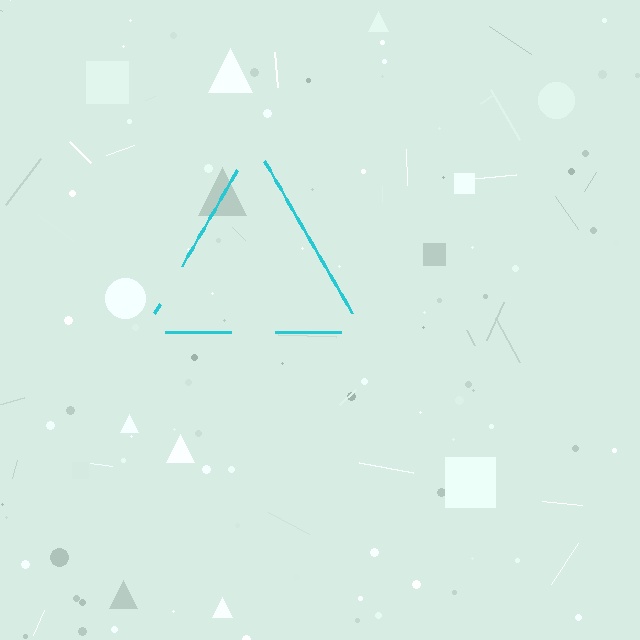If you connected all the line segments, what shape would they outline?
They would outline a triangle.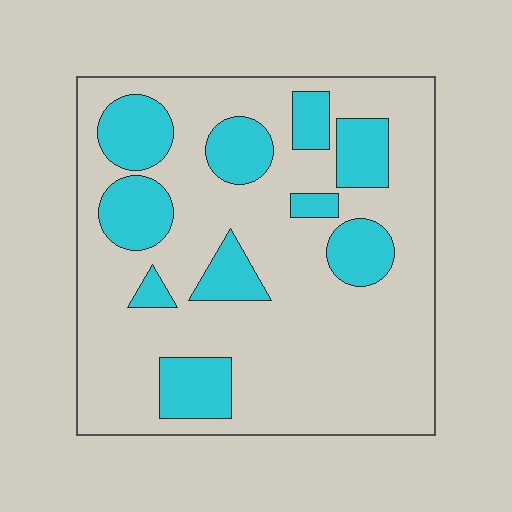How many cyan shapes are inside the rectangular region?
10.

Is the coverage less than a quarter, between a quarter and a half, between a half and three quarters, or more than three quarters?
Between a quarter and a half.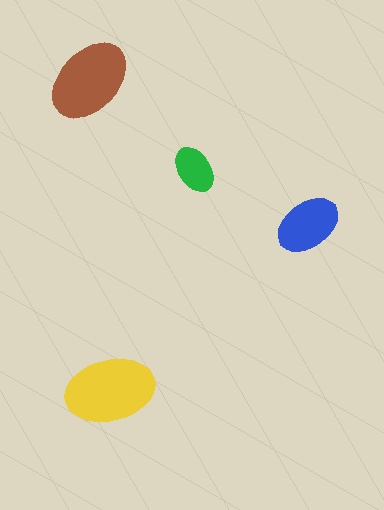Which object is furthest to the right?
The blue ellipse is rightmost.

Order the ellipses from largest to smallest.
the yellow one, the brown one, the blue one, the green one.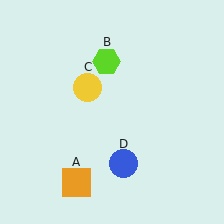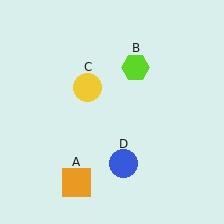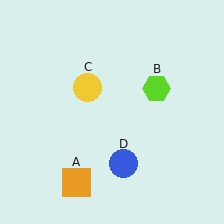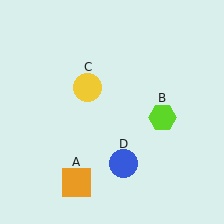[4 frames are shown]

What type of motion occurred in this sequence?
The lime hexagon (object B) rotated clockwise around the center of the scene.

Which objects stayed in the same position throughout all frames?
Orange square (object A) and yellow circle (object C) and blue circle (object D) remained stationary.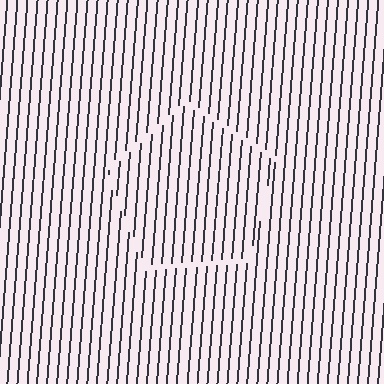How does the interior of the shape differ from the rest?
The interior of the shape contains the same grating, shifted by half a period — the contour is defined by the phase discontinuity where line-ends from the inner and outer gratings abut.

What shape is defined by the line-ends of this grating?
An illusory pentagon. The interior of the shape contains the same grating, shifted by half a period — the contour is defined by the phase discontinuity where line-ends from the inner and outer gratings abut.